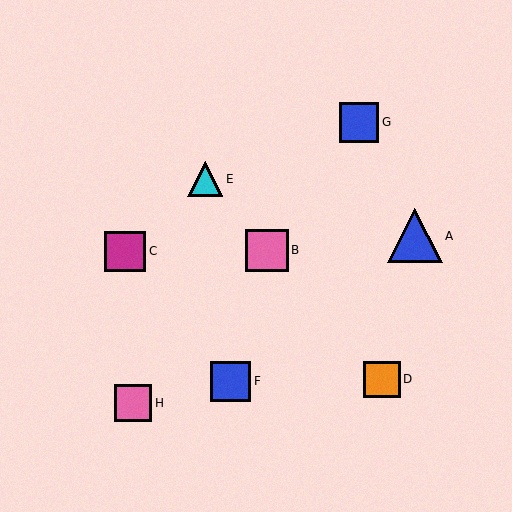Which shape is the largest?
The blue triangle (labeled A) is the largest.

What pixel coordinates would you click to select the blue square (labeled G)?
Click at (359, 122) to select the blue square G.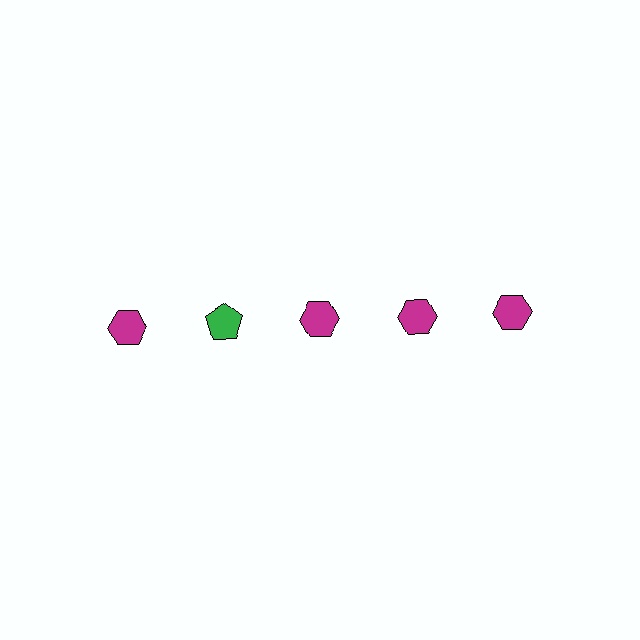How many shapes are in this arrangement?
There are 5 shapes arranged in a grid pattern.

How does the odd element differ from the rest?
It differs in both color (green instead of magenta) and shape (pentagon instead of hexagon).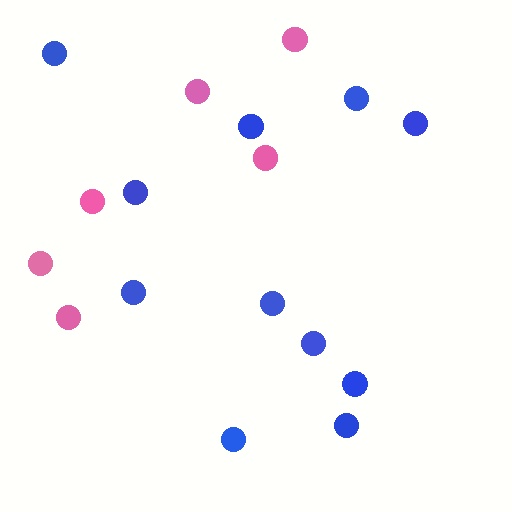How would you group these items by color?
There are 2 groups: one group of pink circles (6) and one group of blue circles (11).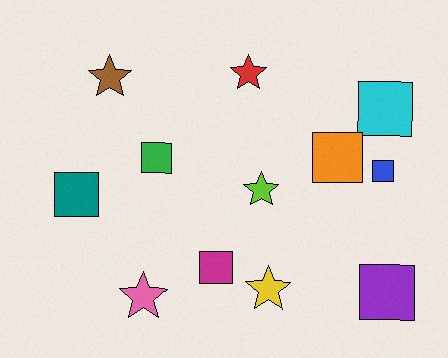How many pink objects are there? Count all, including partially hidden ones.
There is 1 pink object.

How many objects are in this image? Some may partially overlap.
There are 12 objects.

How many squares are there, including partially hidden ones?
There are 7 squares.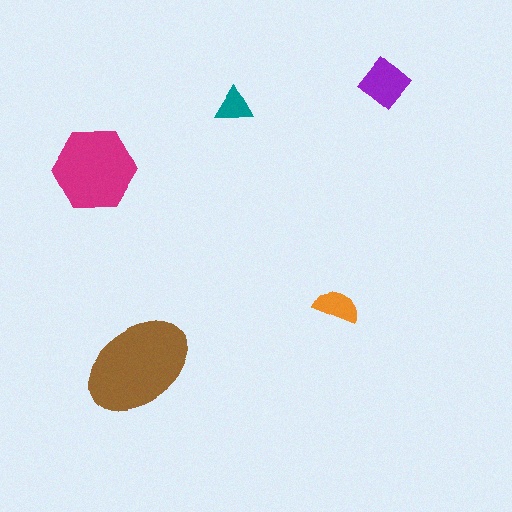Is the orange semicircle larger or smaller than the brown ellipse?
Smaller.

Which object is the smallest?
The teal triangle.